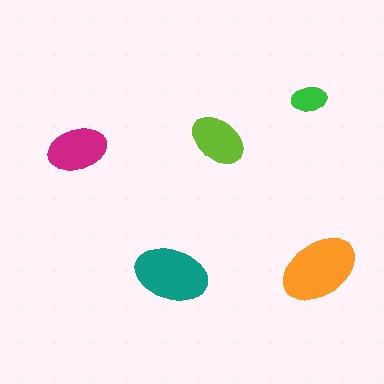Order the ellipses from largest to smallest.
the orange one, the teal one, the magenta one, the lime one, the green one.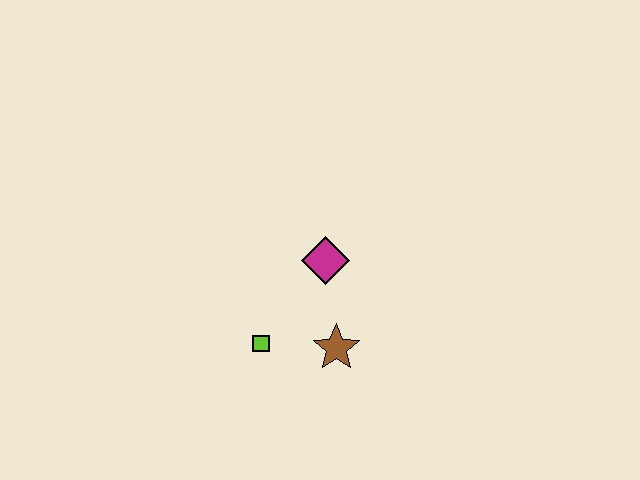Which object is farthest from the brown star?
The magenta diamond is farthest from the brown star.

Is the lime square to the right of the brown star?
No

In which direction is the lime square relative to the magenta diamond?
The lime square is below the magenta diamond.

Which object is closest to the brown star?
The lime square is closest to the brown star.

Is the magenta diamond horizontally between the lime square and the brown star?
Yes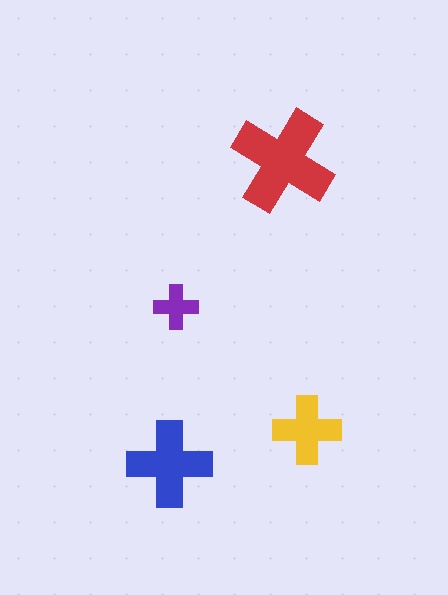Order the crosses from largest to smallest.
the red one, the blue one, the yellow one, the purple one.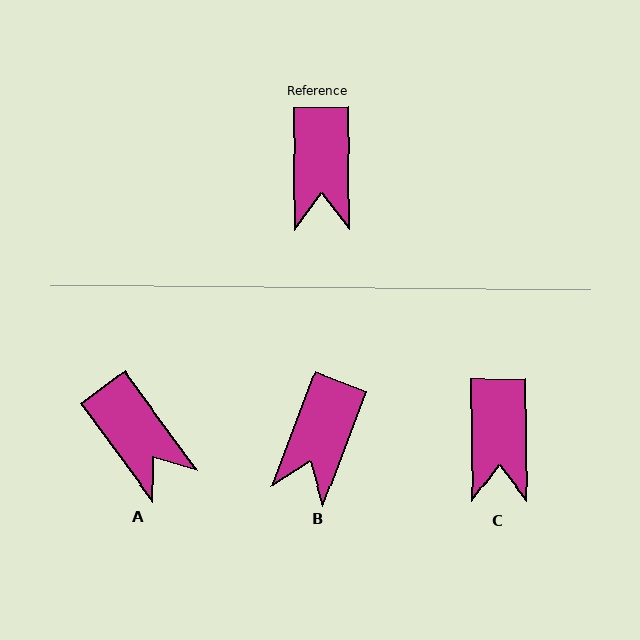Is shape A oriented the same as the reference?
No, it is off by about 35 degrees.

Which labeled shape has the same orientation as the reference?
C.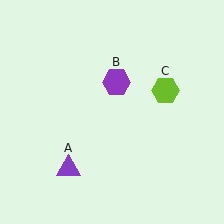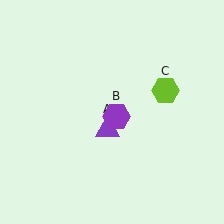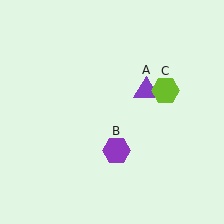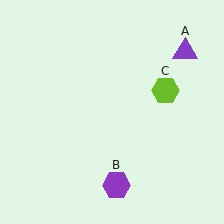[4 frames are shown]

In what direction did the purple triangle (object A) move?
The purple triangle (object A) moved up and to the right.